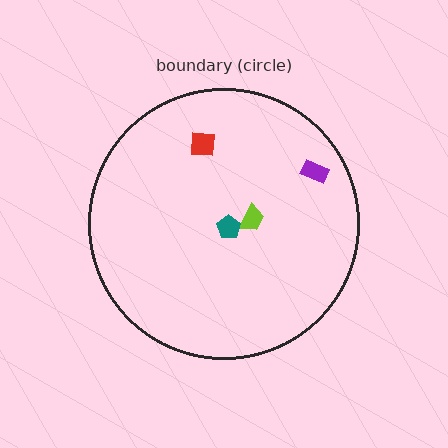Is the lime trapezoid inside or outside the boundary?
Inside.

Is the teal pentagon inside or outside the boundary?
Inside.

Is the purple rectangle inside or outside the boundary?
Inside.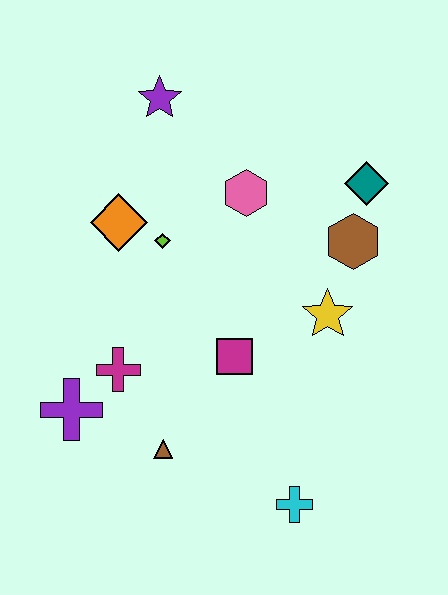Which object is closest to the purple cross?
The magenta cross is closest to the purple cross.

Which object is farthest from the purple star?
The cyan cross is farthest from the purple star.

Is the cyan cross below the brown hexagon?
Yes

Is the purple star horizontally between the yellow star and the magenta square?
No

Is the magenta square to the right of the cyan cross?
No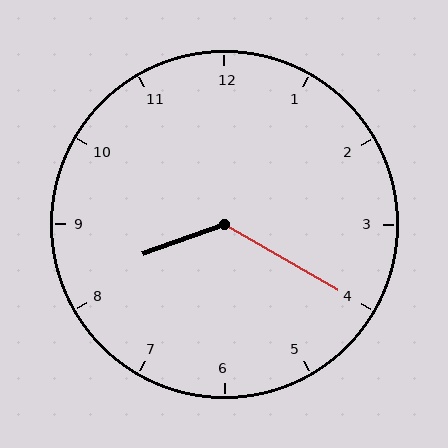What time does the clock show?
8:20.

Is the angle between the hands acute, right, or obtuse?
It is obtuse.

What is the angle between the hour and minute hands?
Approximately 130 degrees.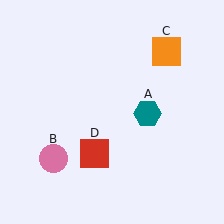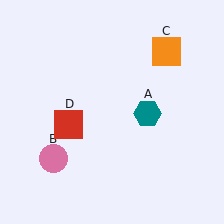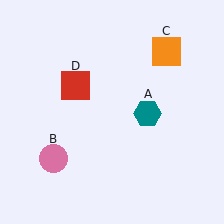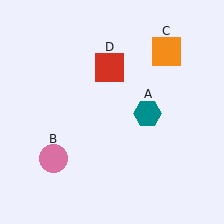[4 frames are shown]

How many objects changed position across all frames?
1 object changed position: red square (object D).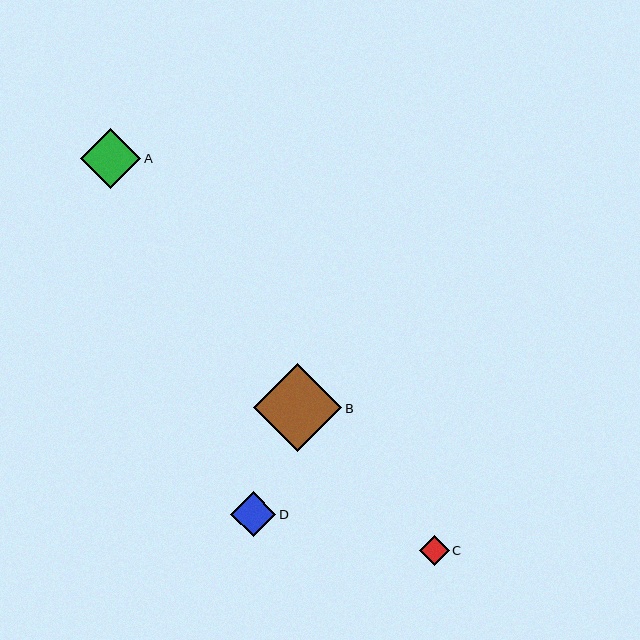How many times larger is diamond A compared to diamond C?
Diamond A is approximately 2.0 times the size of diamond C.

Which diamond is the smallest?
Diamond C is the smallest with a size of approximately 30 pixels.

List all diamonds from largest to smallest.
From largest to smallest: B, A, D, C.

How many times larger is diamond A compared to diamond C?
Diamond A is approximately 2.0 times the size of diamond C.